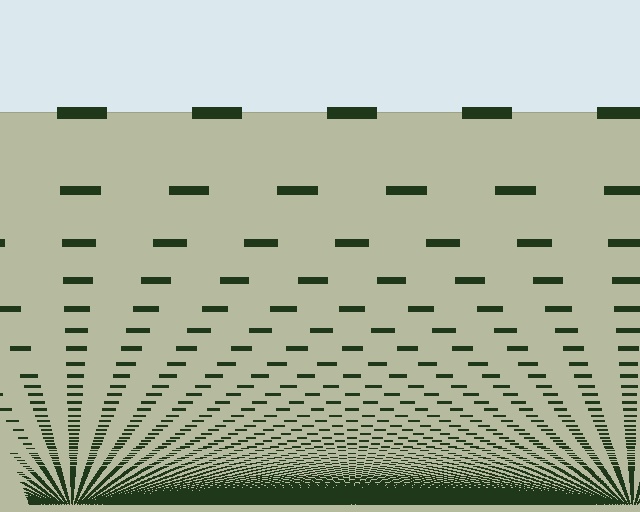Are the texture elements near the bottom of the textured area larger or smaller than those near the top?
Smaller. The gradient is inverted — elements near the bottom are smaller and denser.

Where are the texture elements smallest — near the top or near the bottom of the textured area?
Near the bottom.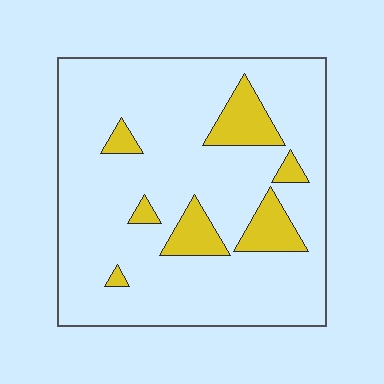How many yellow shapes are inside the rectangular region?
7.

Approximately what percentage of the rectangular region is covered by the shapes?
Approximately 15%.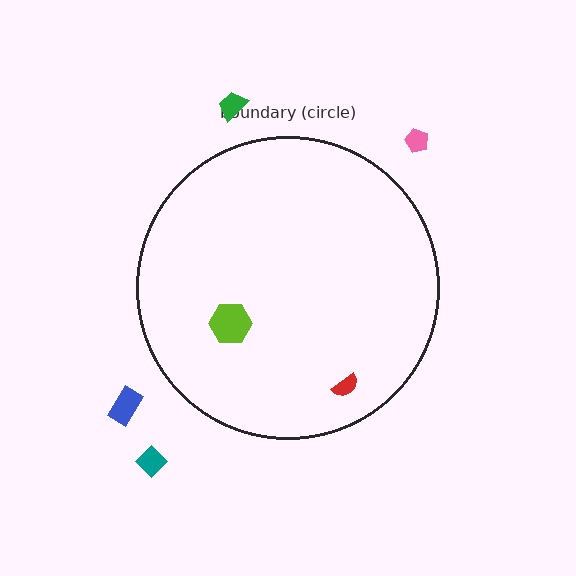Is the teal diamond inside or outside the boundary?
Outside.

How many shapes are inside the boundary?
2 inside, 4 outside.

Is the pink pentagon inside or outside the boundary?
Outside.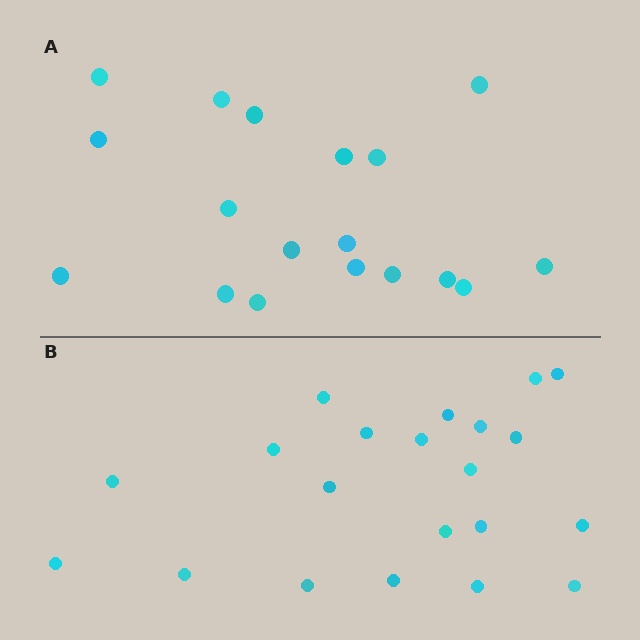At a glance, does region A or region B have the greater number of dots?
Region B (the bottom region) has more dots.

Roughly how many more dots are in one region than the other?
Region B has just a few more — roughly 2 or 3 more dots than region A.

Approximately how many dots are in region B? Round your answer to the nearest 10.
About 20 dots. (The exact count is 21, which rounds to 20.)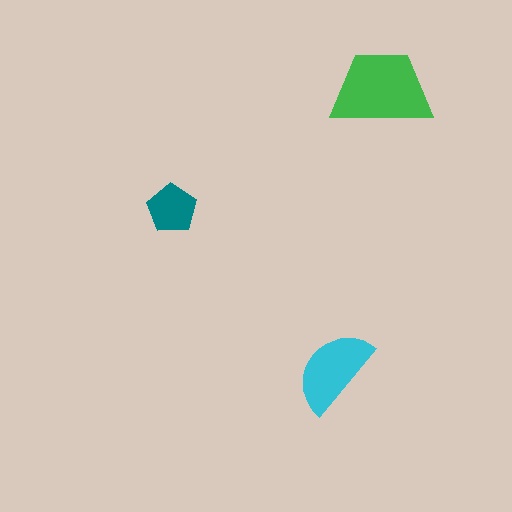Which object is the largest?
The green trapezoid.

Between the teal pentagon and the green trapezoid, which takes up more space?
The green trapezoid.